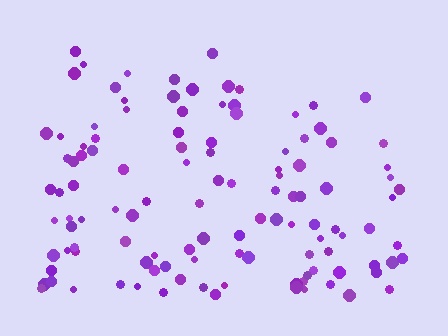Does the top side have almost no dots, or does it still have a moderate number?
Still a moderate number, just noticeably fewer than the bottom.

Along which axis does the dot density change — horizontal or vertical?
Vertical.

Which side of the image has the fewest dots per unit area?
The top.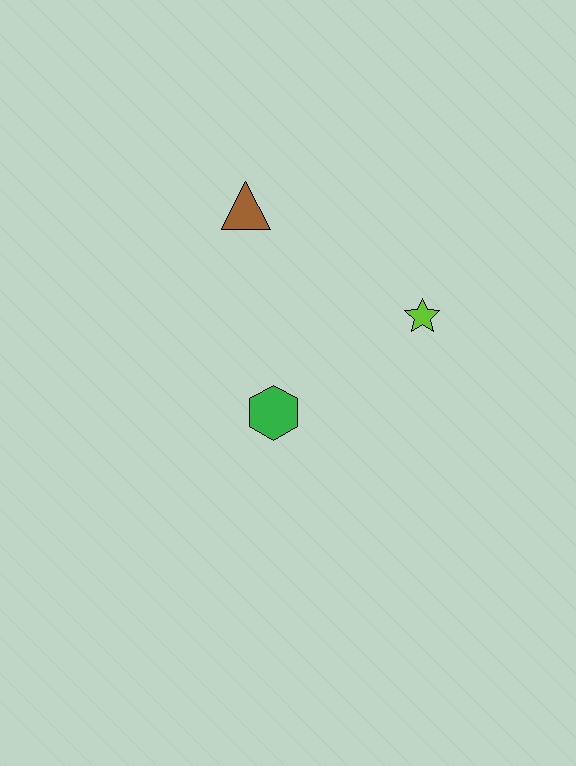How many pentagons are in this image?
There are no pentagons.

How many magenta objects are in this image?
There are no magenta objects.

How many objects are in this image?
There are 3 objects.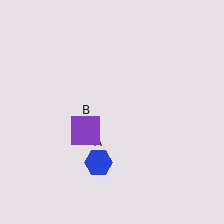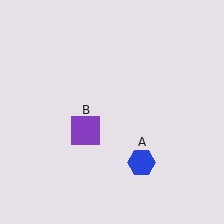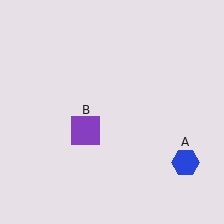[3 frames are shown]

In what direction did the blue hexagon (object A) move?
The blue hexagon (object A) moved right.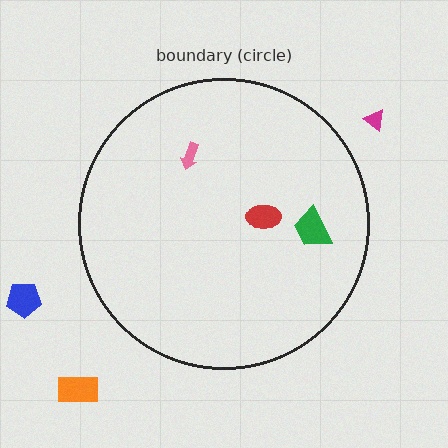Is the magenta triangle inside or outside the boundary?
Outside.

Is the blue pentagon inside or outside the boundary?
Outside.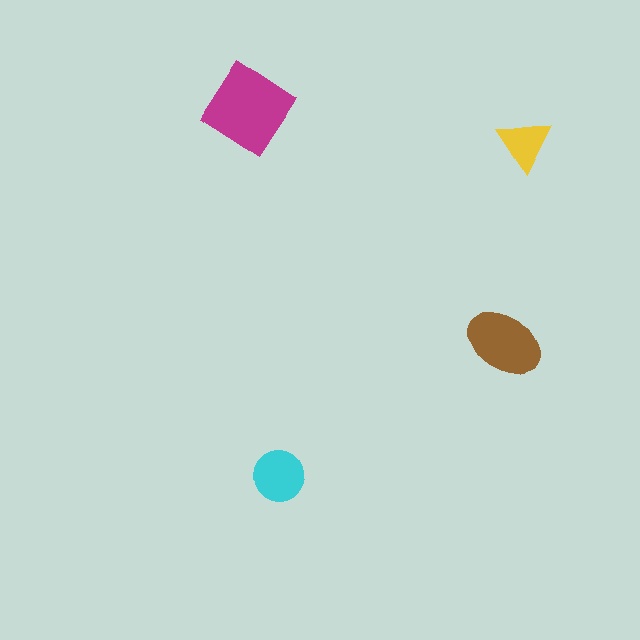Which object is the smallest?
The yellow triangle.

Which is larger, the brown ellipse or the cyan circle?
The brown ellipse.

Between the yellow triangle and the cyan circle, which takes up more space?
The cyan circle.